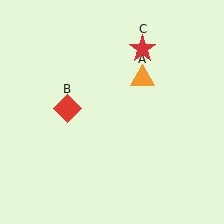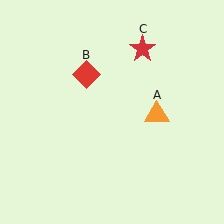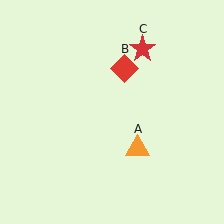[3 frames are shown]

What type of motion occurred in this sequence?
The orange triangle (object A), red diamond (object B) rotated clockwise around the center of the scene.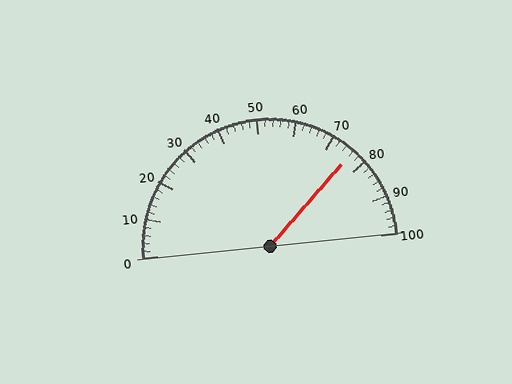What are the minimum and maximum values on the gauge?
The gauge ranges from 0 to 100.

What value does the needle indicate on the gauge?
The needle indicates approximately 76.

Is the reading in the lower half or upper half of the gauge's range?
The reading is in the upper half of the range (0 to 100).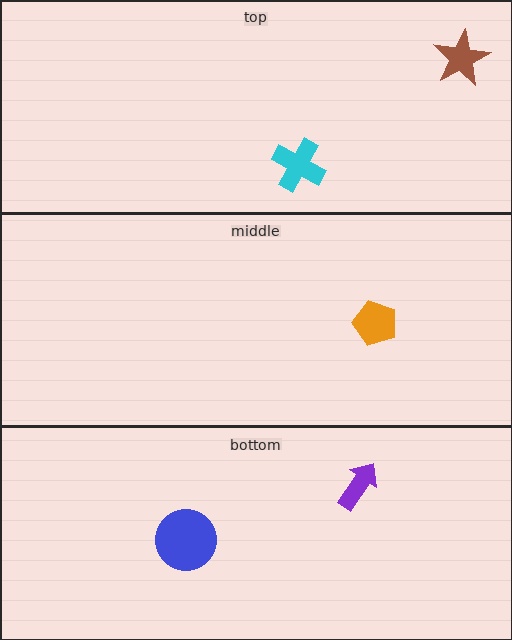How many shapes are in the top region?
2.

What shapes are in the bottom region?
The blue circle, the purple arrow.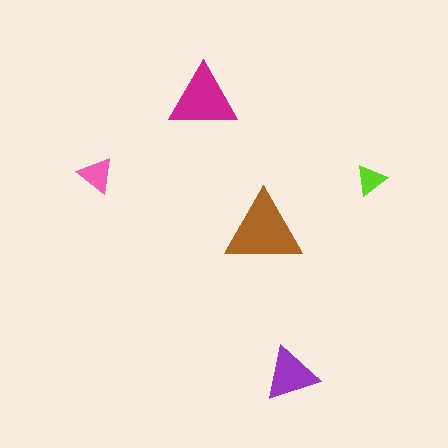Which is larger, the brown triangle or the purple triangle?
The brown one.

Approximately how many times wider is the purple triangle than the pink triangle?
About 1.5 times wider.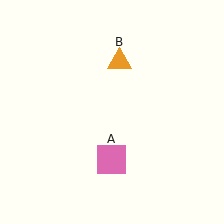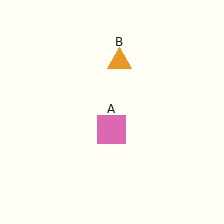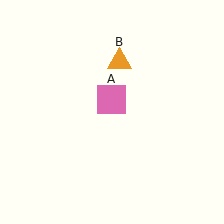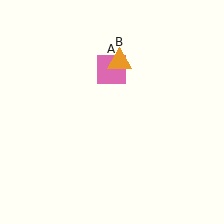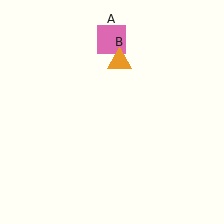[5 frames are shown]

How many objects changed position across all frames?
1 object changed position: pink square (object A).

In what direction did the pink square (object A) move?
The pink square (object A) moved up.